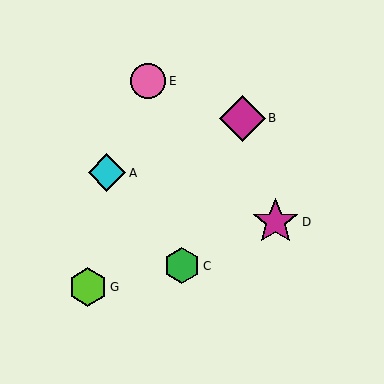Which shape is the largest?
The magenta star (labeled D) is the largest.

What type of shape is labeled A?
Shape A is a cyan diamond.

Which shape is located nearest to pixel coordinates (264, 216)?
The magenta star (labeled D) at (276, 222) is nearest to that location.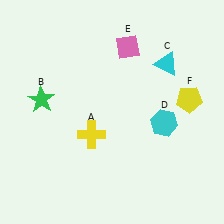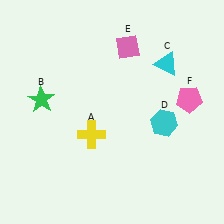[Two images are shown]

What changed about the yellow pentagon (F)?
In Image 1, F is yellow. In Image 2, it changed to pink.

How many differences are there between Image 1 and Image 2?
There is 1 difference between the two images.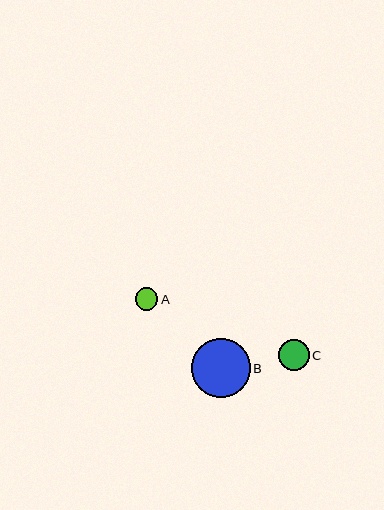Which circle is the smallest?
Circle A is the smallest with a size of approximately 23 pixels.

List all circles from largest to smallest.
From largest to smallest: B, C, A.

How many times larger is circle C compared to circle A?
Circle C is approximately 1.4 times the size of circle A.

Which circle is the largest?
Circle B is the largest with a size of approximately 59 pixels.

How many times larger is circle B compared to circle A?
Circle B is approximately 2.6 times the size of circle A.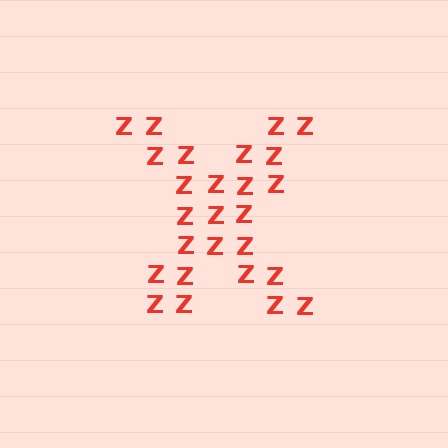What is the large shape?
The large shape is the letter X.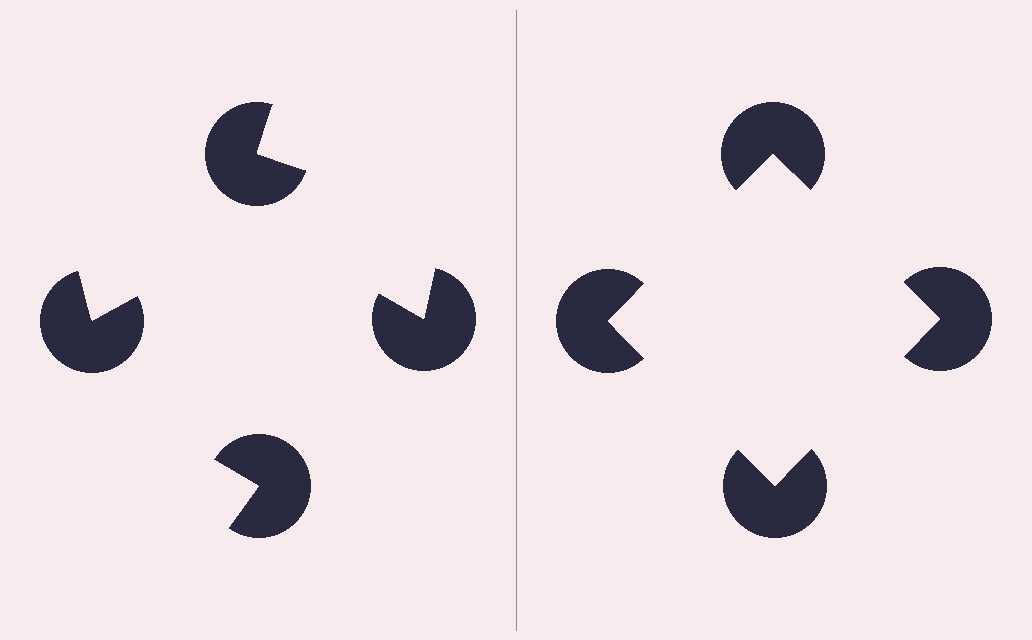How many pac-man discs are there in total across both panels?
8 — 4 on each side.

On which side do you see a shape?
An illusory square appears on the right side. On the left side the wedge cuts are rotated, so no coherent shape forms.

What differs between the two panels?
The pac-man discs are positioned identically on both sides; only the wedge orientations differ. On the right they align to a square; on the left they are misaligned.